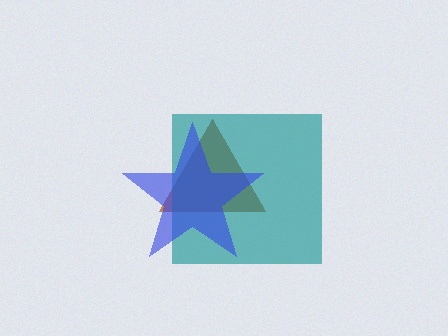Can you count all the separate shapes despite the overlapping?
Yes, there are 3 separate shapes.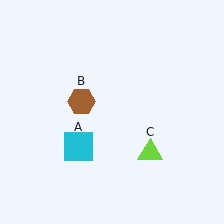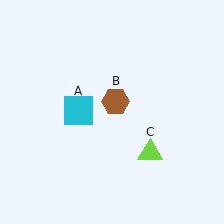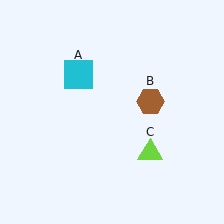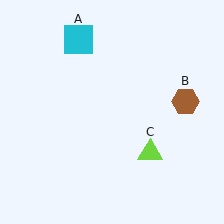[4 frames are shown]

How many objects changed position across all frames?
2 objects changed position: cyan square (object A), brown hexagon (object B).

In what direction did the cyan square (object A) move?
The cyan square (object A) moved up.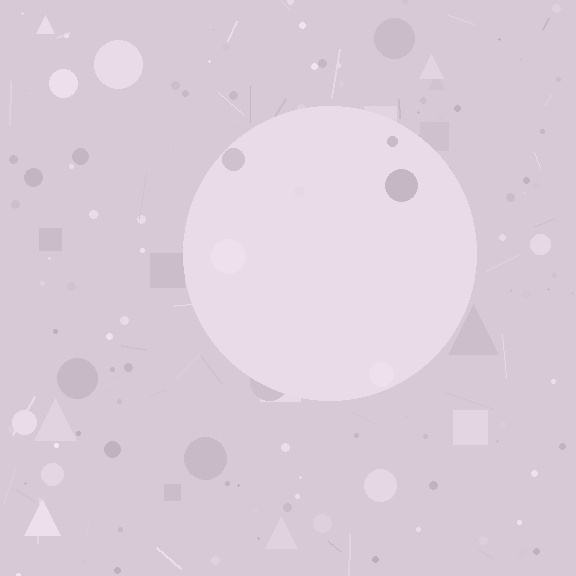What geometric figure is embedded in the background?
A circle is embedded in the background.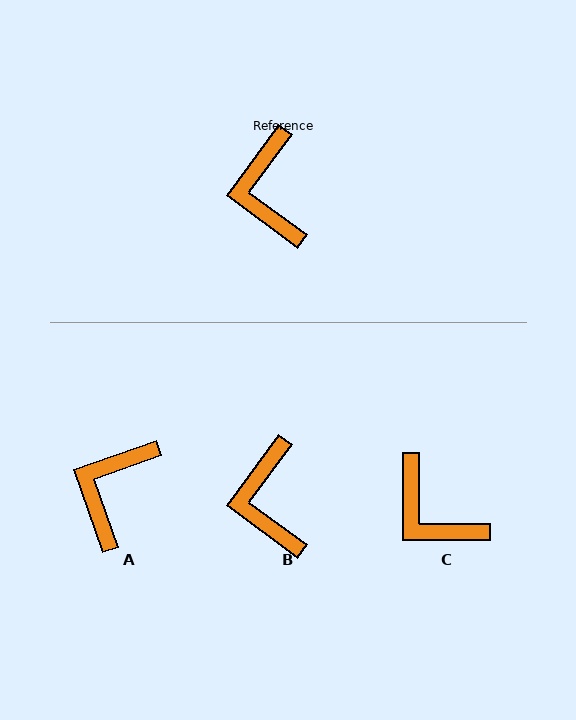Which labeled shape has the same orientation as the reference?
B.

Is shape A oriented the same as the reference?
No, it is off by about 34 degrees.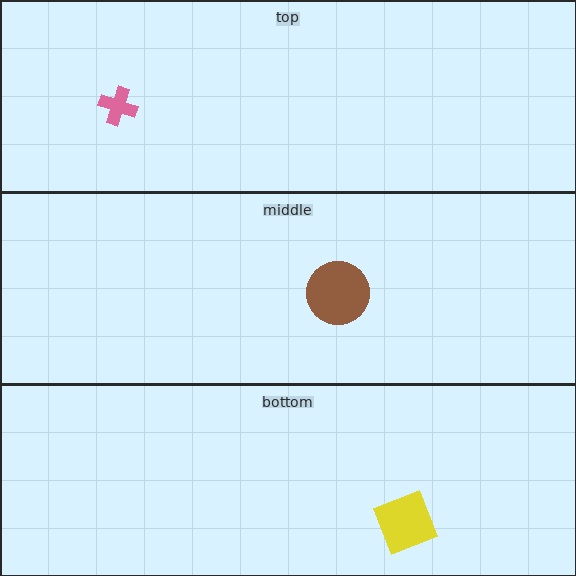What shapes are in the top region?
The pink cross.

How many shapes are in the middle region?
1.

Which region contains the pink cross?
The top region.